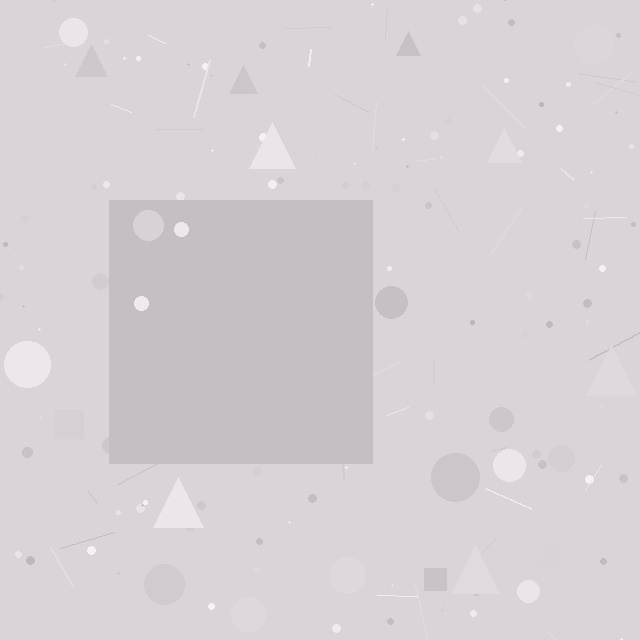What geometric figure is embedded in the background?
A square is embedded in the background.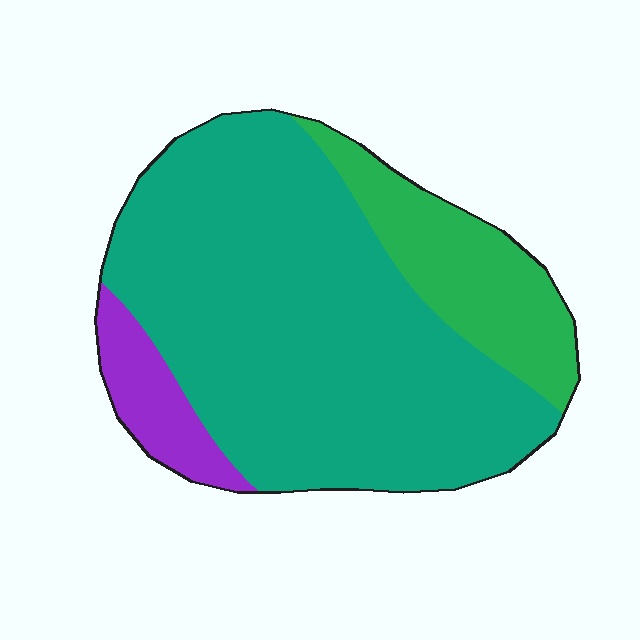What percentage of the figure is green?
Green takes up about one fifth (1/5) of the figure.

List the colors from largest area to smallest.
From largest to smallest: teal, green, purple.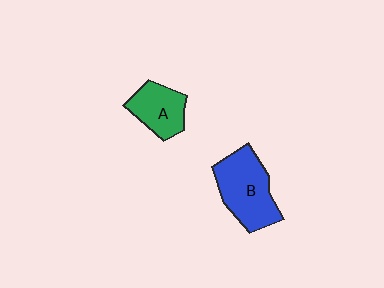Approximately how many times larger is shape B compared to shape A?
Approximately 1.5 times.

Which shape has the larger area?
Shape B (blue).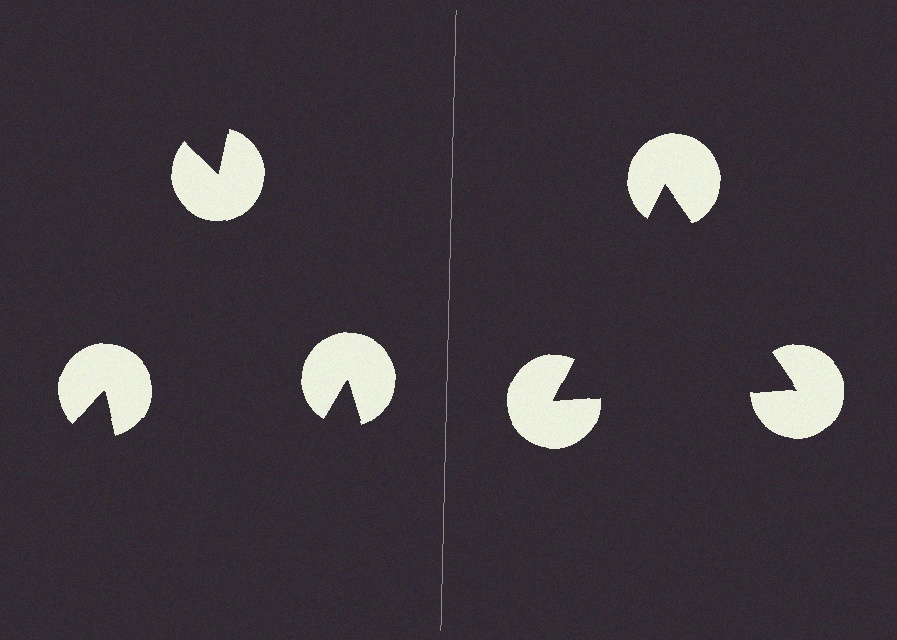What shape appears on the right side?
An illusory triangle.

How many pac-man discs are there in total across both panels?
6 — 3 on each side.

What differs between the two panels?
The pac-man discs are positioned identically on both sides; only the wedge orientations differ. On the right they align to a triangle; on the left they are misaligned.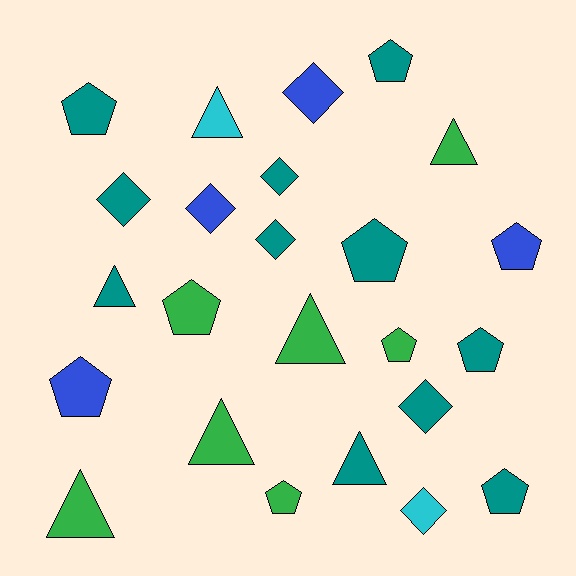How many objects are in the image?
There are 24 objects.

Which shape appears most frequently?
Pentagon, with 10 objects.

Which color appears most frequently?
Teal, with 11 objects.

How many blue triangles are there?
There are no blue triangles.